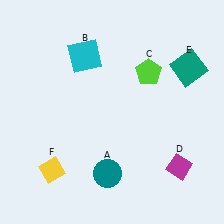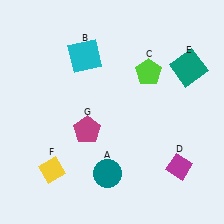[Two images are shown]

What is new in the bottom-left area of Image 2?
A magenta pentagon (G) was added in the bottom-left area of Image 2.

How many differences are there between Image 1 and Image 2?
There is 1 difference between the two images.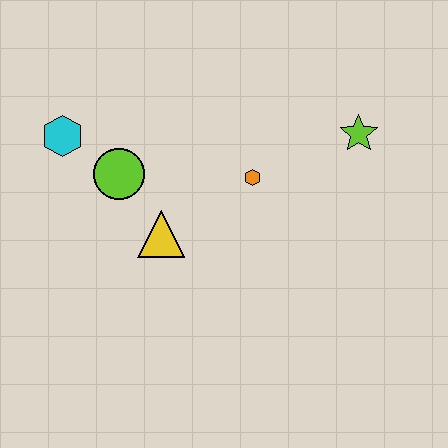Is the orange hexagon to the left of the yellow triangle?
No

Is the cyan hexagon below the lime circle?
No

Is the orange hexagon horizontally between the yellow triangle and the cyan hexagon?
No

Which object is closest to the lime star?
The orange hexagon is closest to the lime star.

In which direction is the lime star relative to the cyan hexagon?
The lime star is to the right of the cyan hexagon.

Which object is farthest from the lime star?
The cyan hexagon is farthest from the lime star.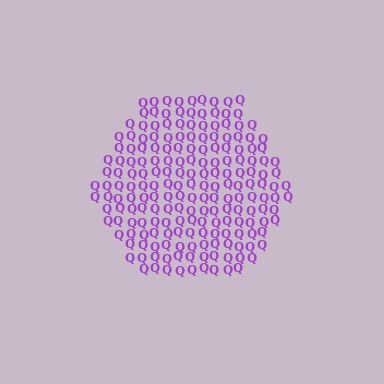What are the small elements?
The small elements are letter Q's.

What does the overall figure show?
The overall figure shows a hexagon.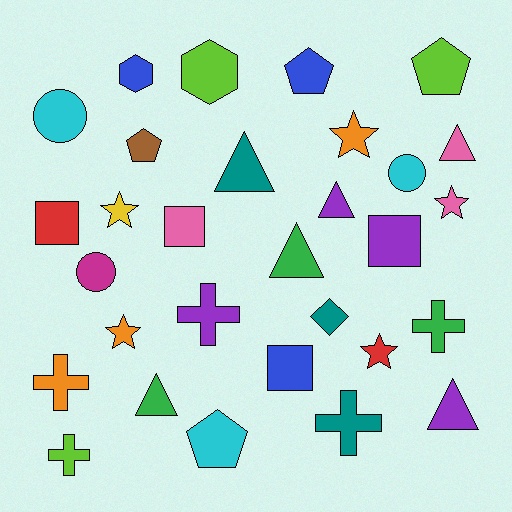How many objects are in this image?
There are 30 objects.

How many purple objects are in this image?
There are 4 purple objects.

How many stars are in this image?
There are 5 stars.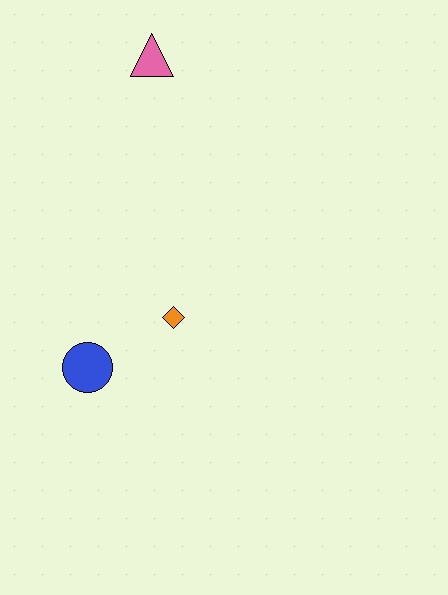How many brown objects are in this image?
There are no brown objects.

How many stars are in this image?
There are no stars.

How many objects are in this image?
There are 3 objects.